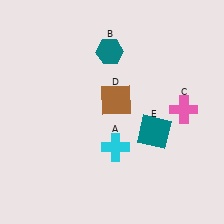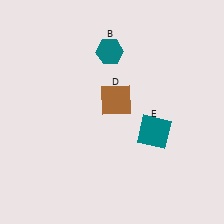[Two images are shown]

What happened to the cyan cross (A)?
The cyan cross (A) was removed in Image 2. It was in the bottom-right area of Image 1.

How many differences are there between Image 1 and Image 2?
There are 2 differences between the two images.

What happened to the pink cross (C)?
The pink cross (C) was removed in Image 2. It was in the top-right area of Image 1.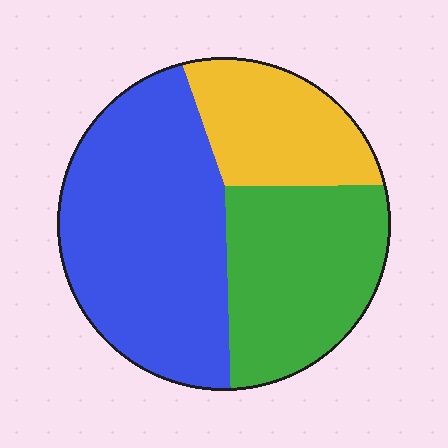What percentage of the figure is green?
Green covers roughly 30% of the figure.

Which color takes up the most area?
Blue, at roughly 50%.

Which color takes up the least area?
Yellow, at roughly 20%.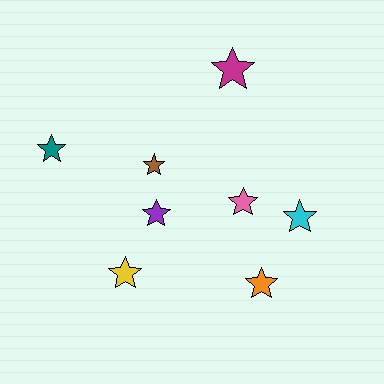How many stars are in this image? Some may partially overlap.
There are 8 stars.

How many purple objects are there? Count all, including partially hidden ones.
There is 1 purple object.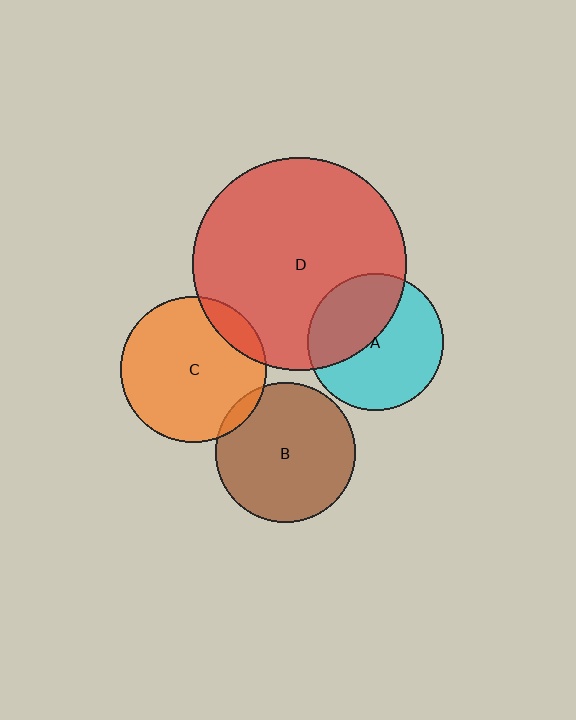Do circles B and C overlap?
Yes.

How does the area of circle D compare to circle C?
Approximately 2.1 times.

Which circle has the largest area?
Circle D (red).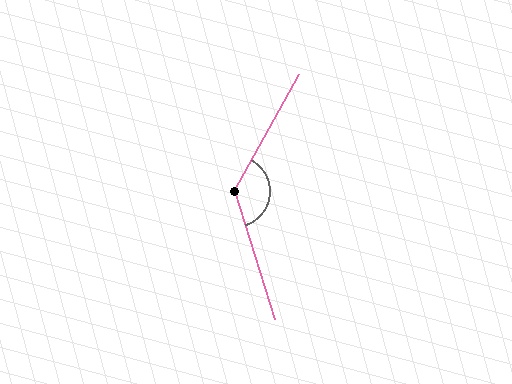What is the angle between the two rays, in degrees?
Approximately 133 degrees.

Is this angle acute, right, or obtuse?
It is obtuse.